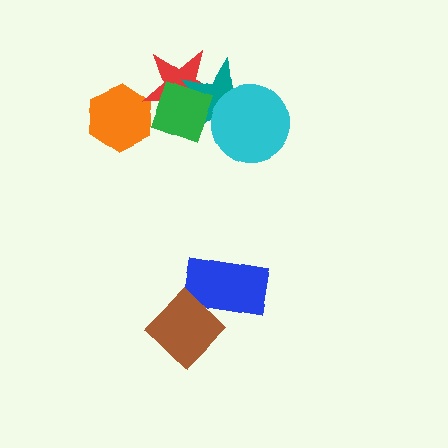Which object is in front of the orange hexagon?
The red star is in front of the orange hexagon.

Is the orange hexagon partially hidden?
Yes, it is partially covered by another shape.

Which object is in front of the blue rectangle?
The brown diamond is in front of the blue rectangle.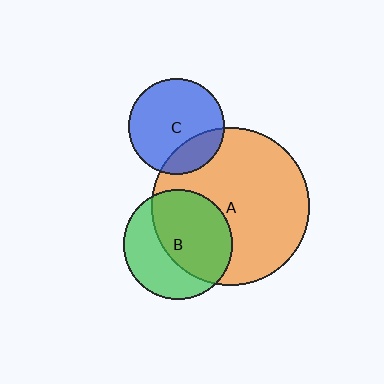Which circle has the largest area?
Circle A (orange).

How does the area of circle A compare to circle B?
Approximately 2.1 times.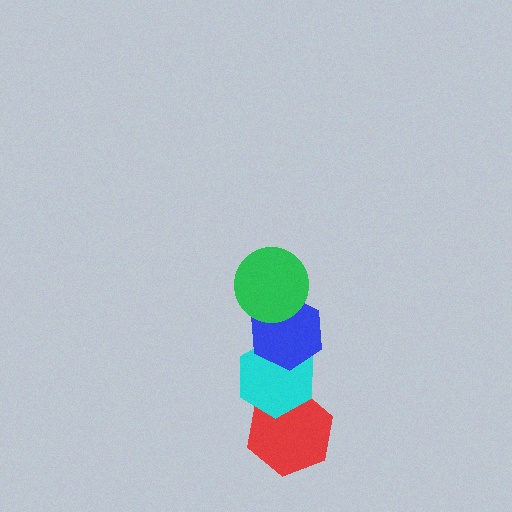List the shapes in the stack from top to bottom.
From top to bottom: the green circle, the blue hexagon, the cyan hexagon, the red hexagon.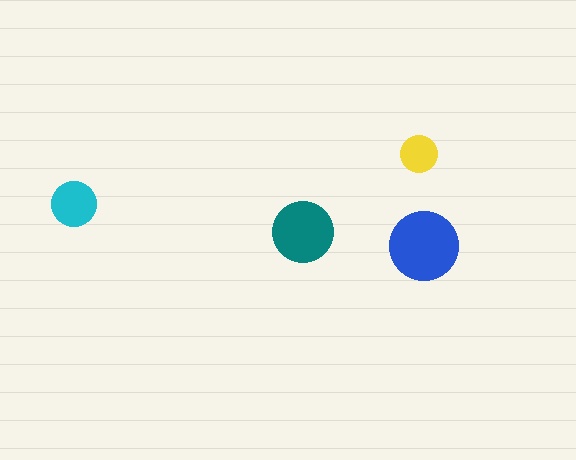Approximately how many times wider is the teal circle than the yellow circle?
About 1.5 times wider.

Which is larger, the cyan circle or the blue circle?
The blue one.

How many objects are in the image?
There are 4 objects in the image.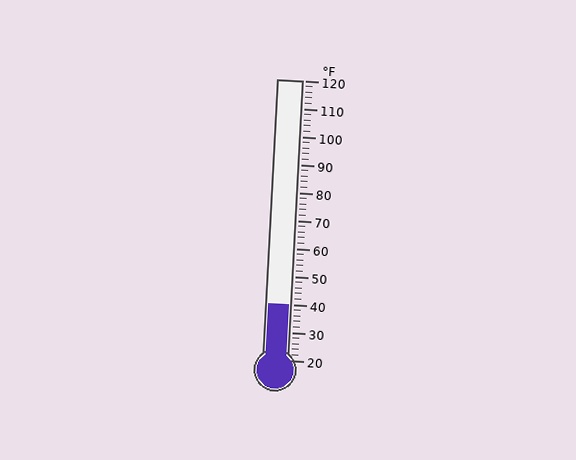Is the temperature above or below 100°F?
The temperature is below 100°F.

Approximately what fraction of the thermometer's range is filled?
The thermometer is filled to approximately 20% of its range.